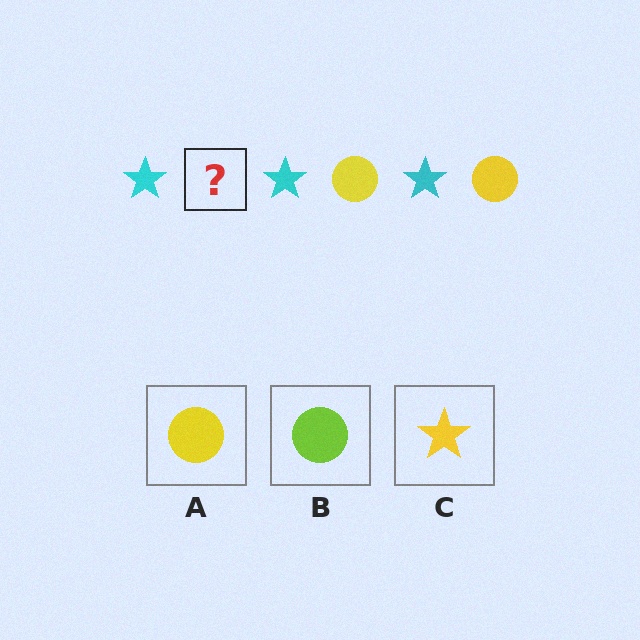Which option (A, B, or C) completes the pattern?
A.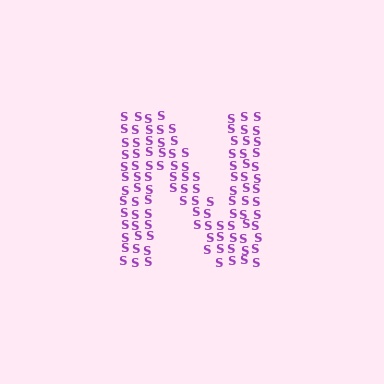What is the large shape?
The large shape is the letter N.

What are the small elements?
The small elements are letter S's.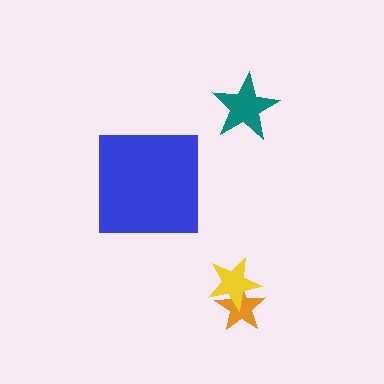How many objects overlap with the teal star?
0 objects overlap with the teal star.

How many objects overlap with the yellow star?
1 object overlaps with the yellow star.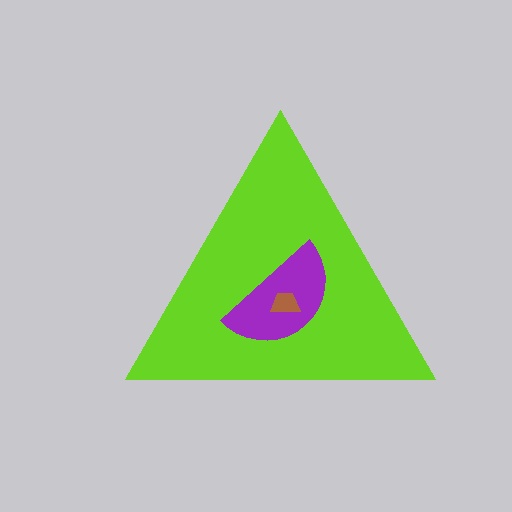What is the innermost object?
The brown trapezoid.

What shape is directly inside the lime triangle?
The purple semicircle.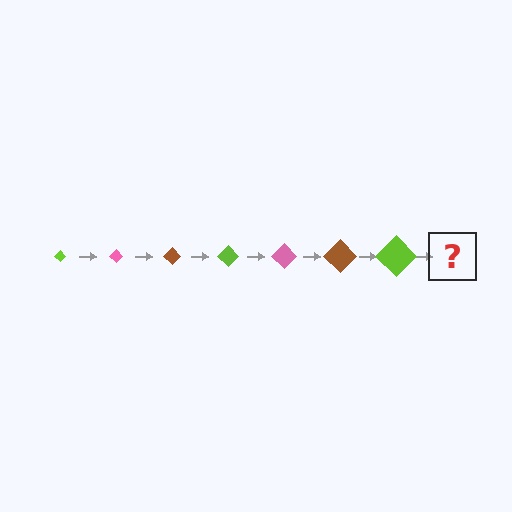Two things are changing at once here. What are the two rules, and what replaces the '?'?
The two rules are that the diamond grows larger each step and the color cycles through lime, pink, and brown. The '?' should be a pink diamond, larger than the previous one.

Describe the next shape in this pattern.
It should be a pink diamond, larger than the previous one.